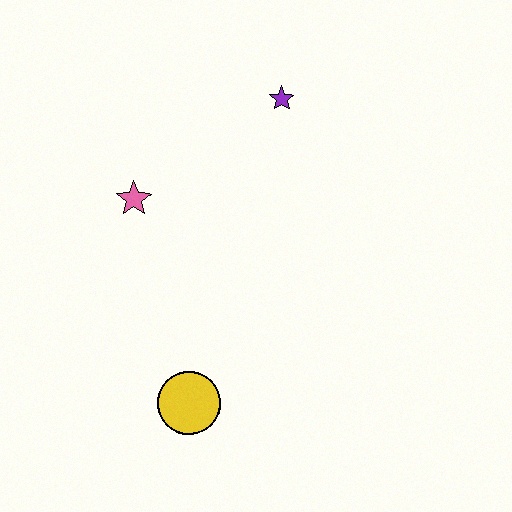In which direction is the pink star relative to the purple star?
The pink star is to the left of the purple star.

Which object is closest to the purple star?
The pink star is closest to the purple star.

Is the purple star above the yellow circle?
Yes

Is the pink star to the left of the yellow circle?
Yes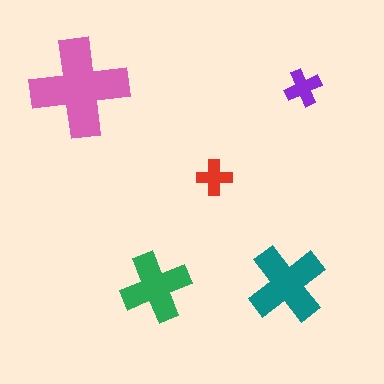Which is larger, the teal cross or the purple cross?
The teal one.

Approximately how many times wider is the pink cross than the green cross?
About 1.5 times wider.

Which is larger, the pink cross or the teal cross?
The pink one.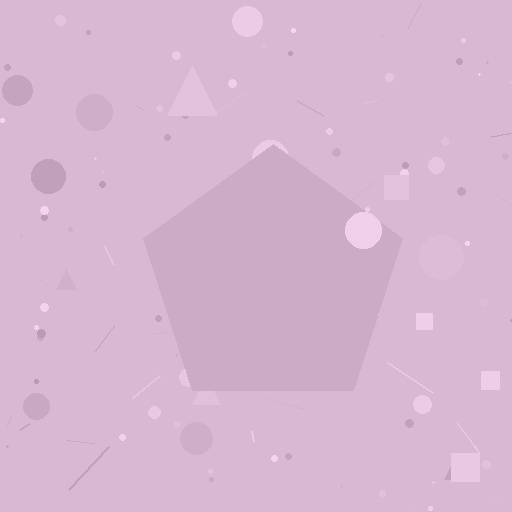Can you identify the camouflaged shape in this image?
The camouflaged shape is a pentagon.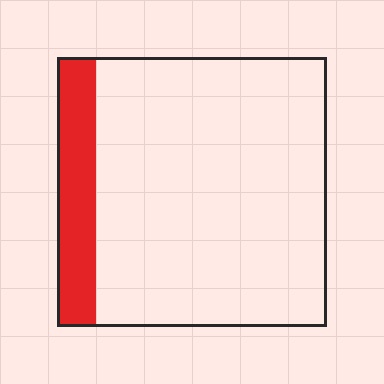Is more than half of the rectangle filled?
No.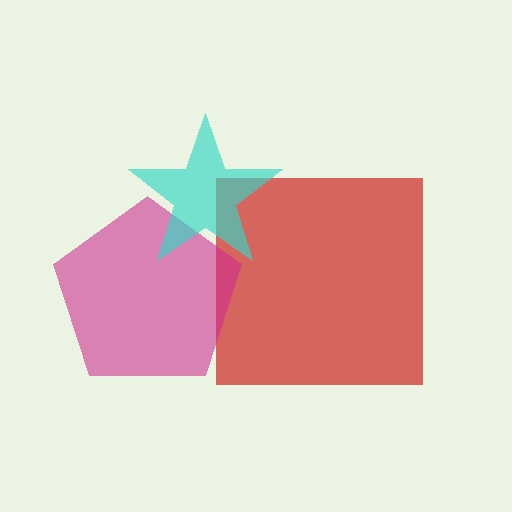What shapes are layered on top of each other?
The layered shapes are: a red square, a magenta pentagon, a cyan star.